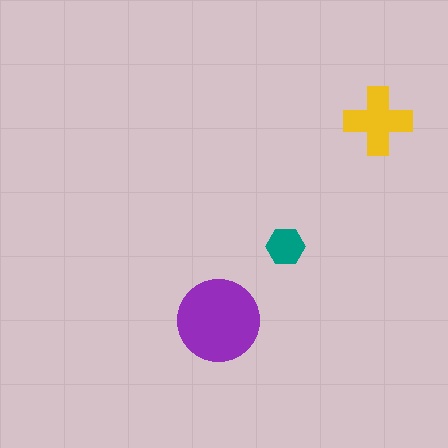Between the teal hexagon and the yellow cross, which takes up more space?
The yellow cross.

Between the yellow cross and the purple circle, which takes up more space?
The purple circle.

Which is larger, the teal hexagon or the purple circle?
The purple circle.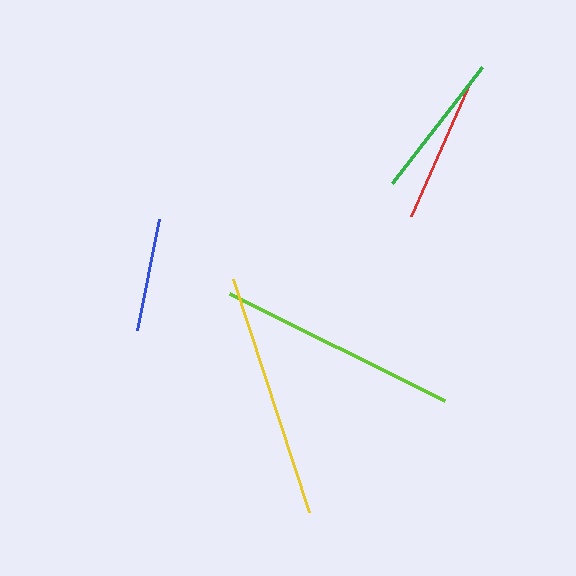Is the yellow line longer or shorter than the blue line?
The yellow line is longer than the blue line.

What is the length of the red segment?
The red segment is approximately 149 pixels long.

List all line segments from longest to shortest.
From longest to shortest: yellow, lime, red, green, blue.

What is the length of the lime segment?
The lime segment is approximately 240 pixels long.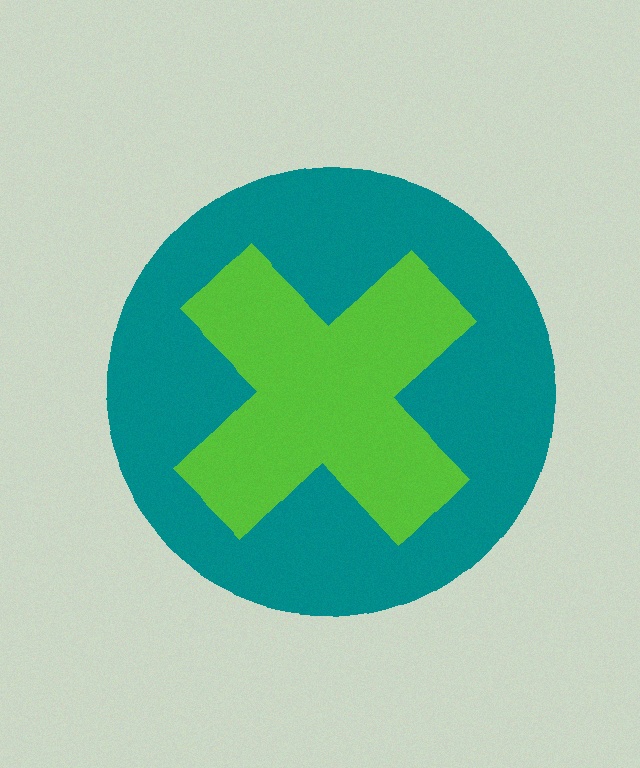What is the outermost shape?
The teal circle.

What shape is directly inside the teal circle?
The lime cross.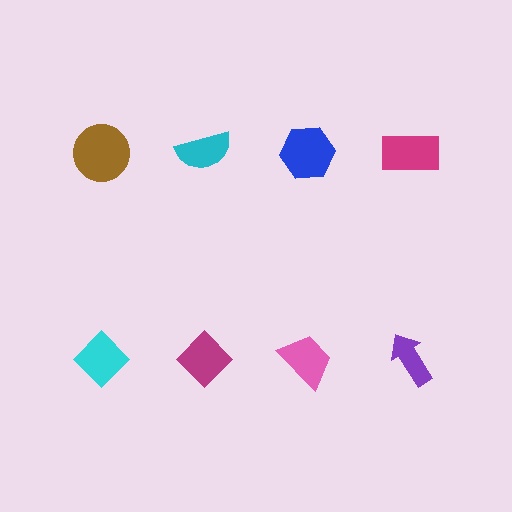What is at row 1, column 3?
A blue hexagon.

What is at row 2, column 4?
A purple arrow.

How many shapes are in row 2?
4 shapes.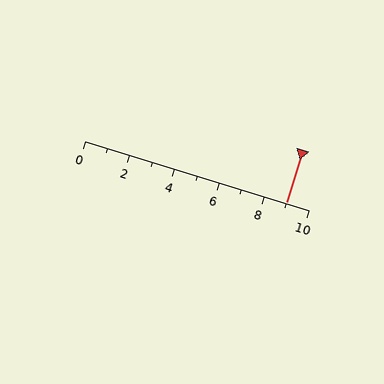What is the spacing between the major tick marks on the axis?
The major ticks are spaced 2 apart.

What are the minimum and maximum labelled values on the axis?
The axis runs from 0 to 10.